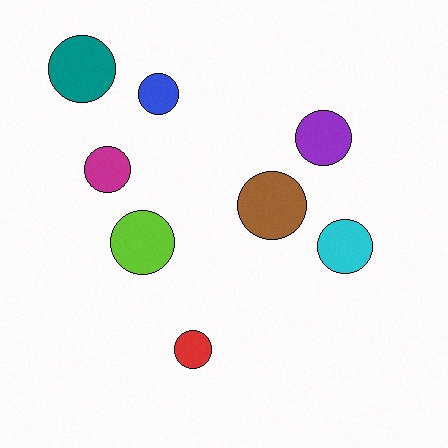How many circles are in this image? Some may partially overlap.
There are 8 circles.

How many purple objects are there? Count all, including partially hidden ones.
There is 1 purple object.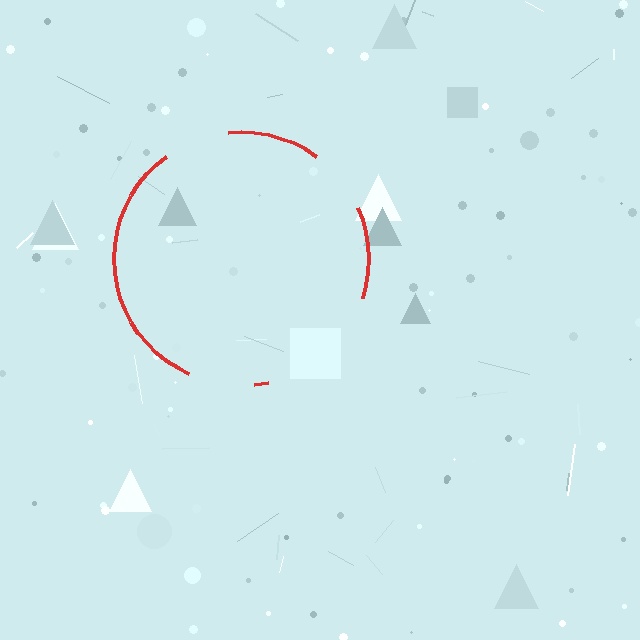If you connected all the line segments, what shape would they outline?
They would outline a circle.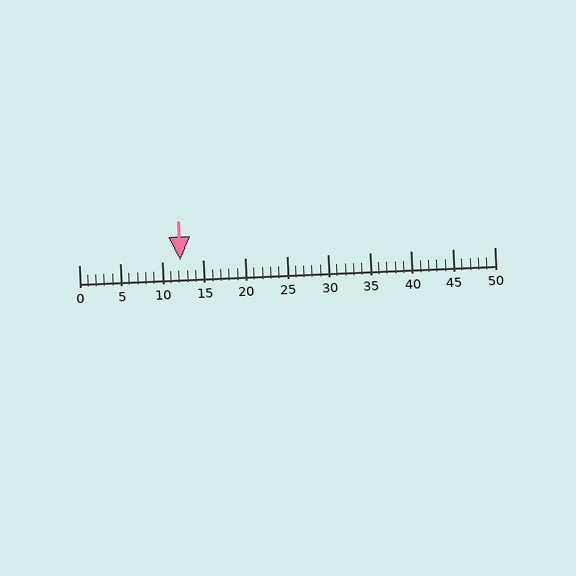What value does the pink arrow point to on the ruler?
The pink arrow points to approximately 12.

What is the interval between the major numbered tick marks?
The major tick marks are spaced 5 units apart.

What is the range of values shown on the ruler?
The ruler shows values from 0 to 50.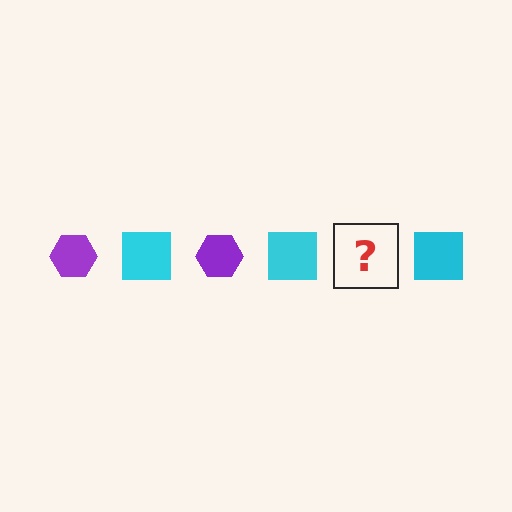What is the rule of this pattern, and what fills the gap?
The rule is that the pattern alternates between purple hexagon and cyan square. The gap should be filled with a purple hexagon.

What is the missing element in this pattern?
The missing element is a purple hexagon.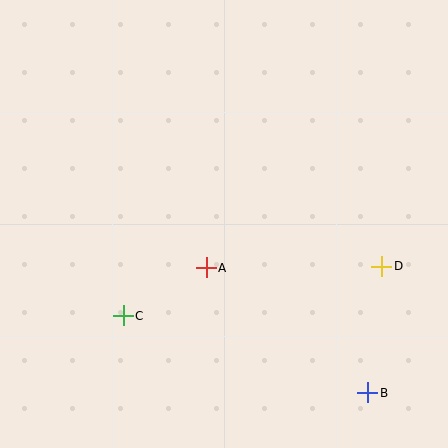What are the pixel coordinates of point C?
Point C is at (123, 316).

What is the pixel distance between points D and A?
The distance between D and A is 175 pixels.